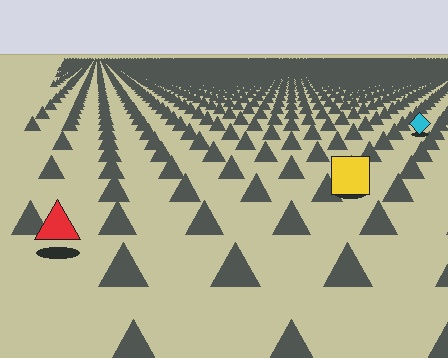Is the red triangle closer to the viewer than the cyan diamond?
Yes. The red triangle is closer — you can tell from the texture gradient: the ground texture is coarser near it.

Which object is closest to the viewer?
The red triangle is closest. The texture marks near it are larger and more spread out.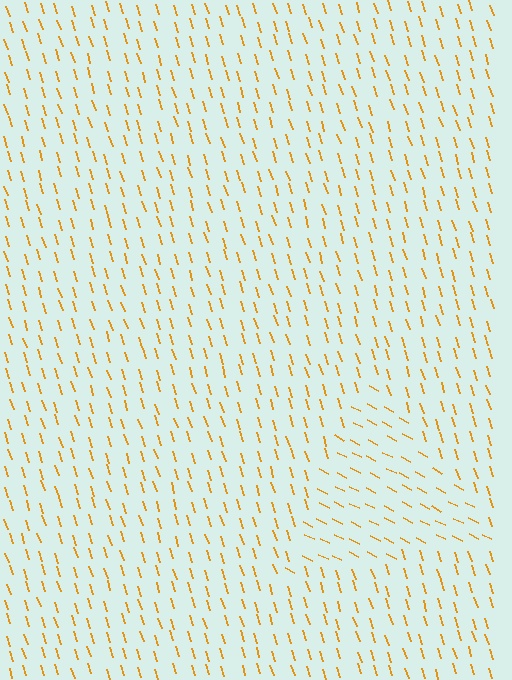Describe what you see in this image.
The image is filled with small orange line segments. A triangle region in the image has lines oriented differently from the surrounding lines, creating a visible texture boundary.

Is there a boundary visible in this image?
Yes, there is a texture boundary formed by a change in line orientation.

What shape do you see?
I see a triangle.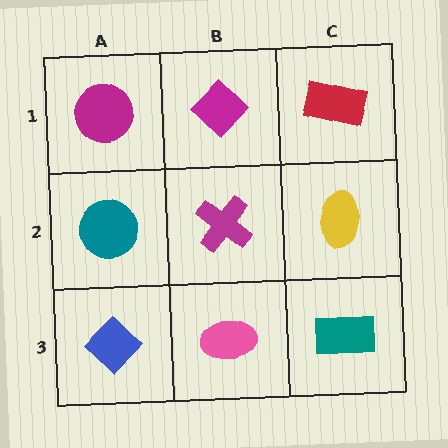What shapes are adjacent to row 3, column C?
A yellow ellipse (row 2, column C), a pink ellipse (row 3, column B).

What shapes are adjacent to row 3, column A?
A teal circle (row 2, column A), a pink ellipse (row 3, column B).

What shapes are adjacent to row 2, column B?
A magenta diamond (row 1, column B), a pink ellipse (row 3, column B), a teal circle (row 2, column A), a yellow ellipse (row 2, column C).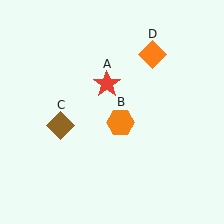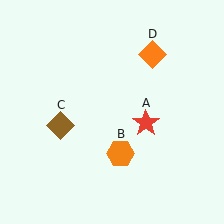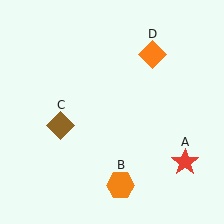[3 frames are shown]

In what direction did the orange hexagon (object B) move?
The orange hexagon (object B) moved down.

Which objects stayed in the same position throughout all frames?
Brown diamond (object C) and orange diamond (object D) remained stationary.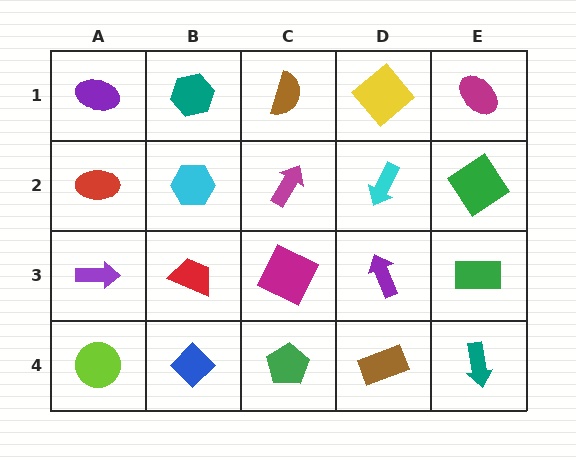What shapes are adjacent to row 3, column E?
A green diamond (row 2, column E), a teal arrow (row 4, column E), a purple arrow (row 3, column D).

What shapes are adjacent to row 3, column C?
A magenta arrow (row 2, column C), a green pentagon (row 4, column C), a red trapezoid (row 3, column B), a purple arrow (row 3, column D).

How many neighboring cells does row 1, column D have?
3.